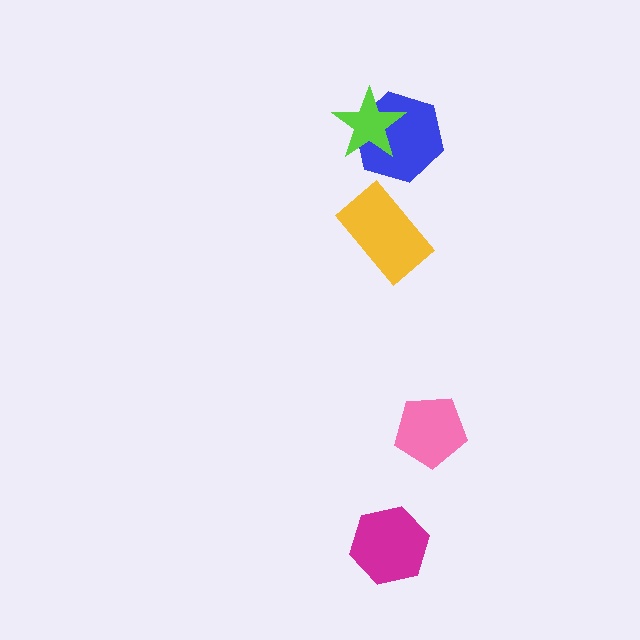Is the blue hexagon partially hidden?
Yes, it is partially covered by another shape.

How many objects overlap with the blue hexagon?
1 object overlaps with the blue hexagon.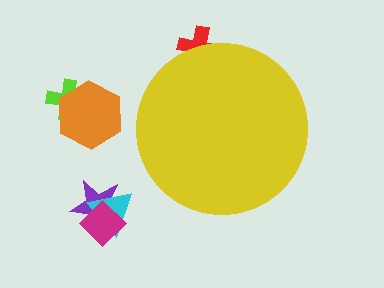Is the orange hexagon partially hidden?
No, the orange hexagon is fully visible.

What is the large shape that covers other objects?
A yellow circle.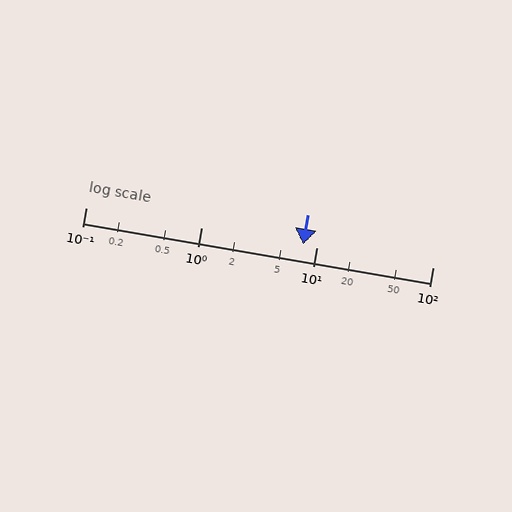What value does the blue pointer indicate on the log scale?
The pointer indicates approximately 7.6.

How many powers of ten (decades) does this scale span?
The scale spans 3 decades, from 0.1 to 100.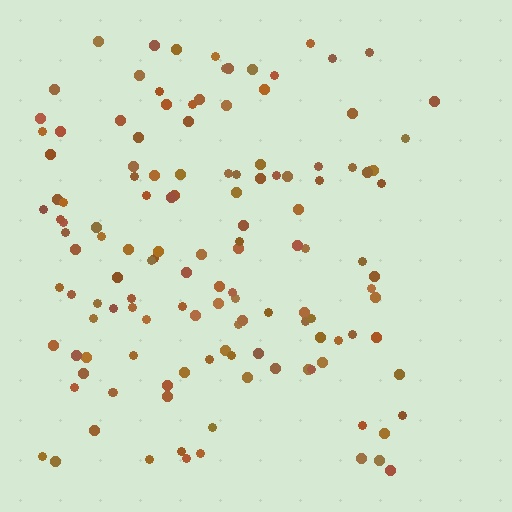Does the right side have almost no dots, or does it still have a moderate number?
Still a moderate number, just noticeably fewer than the left.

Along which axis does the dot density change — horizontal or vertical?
Horizontal.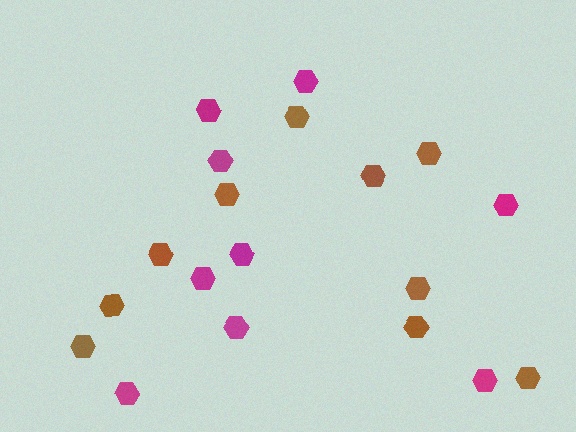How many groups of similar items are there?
There are 2 groups: one group of brown hexagons (10) and one group of magenta hexagons (9).